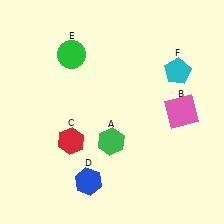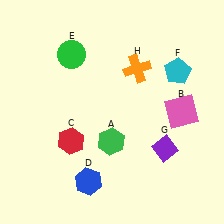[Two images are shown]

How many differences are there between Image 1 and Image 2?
There are 2 differences between the two images.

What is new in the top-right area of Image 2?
An orange cross (H) was added in the top-right area of Image 2.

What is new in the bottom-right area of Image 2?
A purple diamond (G) was added in the bottom-right area of Image 2.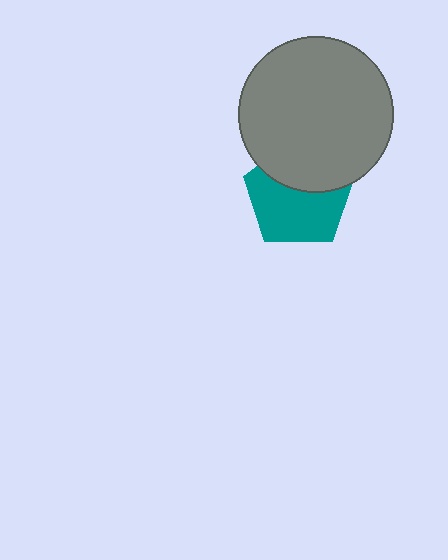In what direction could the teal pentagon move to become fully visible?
The teal pentagon could move down. That would shift it out from behind the gray circle entirely.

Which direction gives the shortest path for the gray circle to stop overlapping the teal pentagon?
Moving up gives the shortest separation.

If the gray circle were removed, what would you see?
You would see the complete teal pentagon.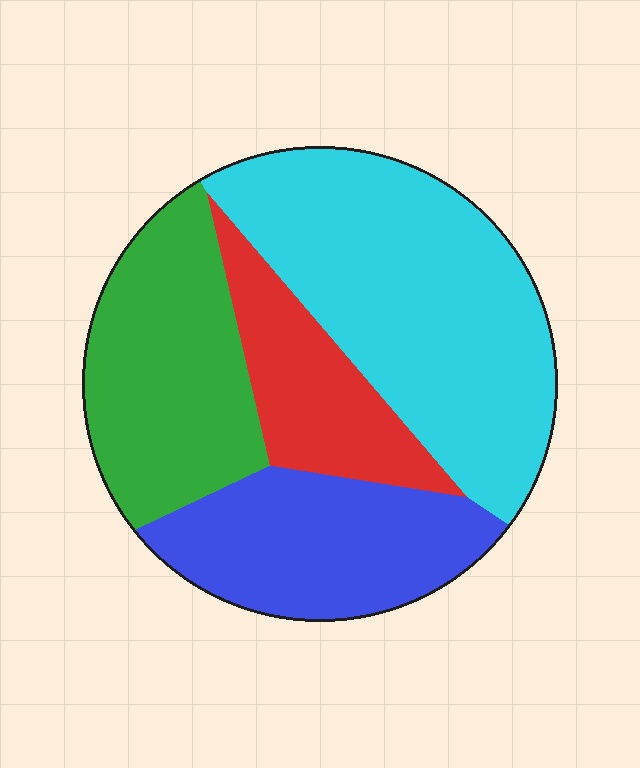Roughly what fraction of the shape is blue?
Blue takes up less than a quarter of the shape.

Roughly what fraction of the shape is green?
Green covers 24% of the shape.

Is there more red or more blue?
Blue.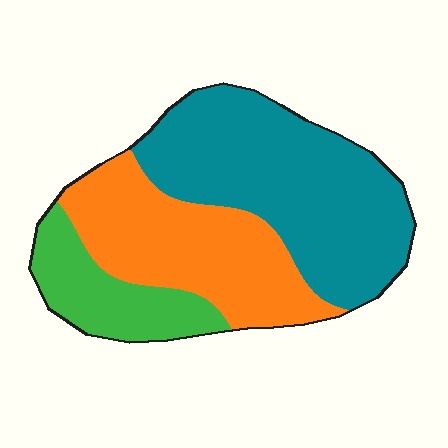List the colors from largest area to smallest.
From largest to smallest: teal, orange, green.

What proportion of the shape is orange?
Orange takes up about one third (1/3) of the shape.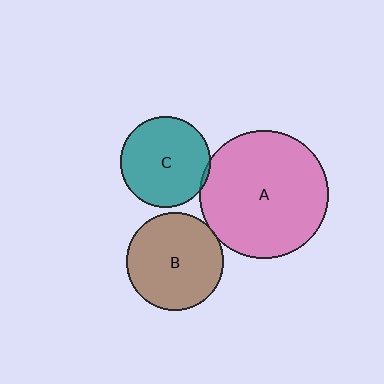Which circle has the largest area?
Circle A (pink).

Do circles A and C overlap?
Yes.